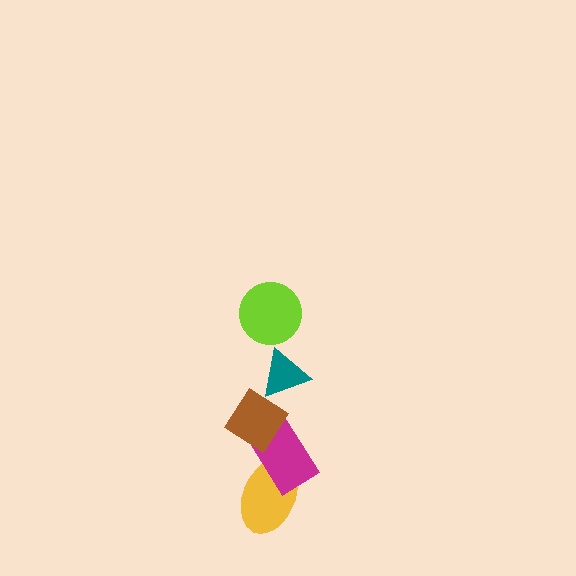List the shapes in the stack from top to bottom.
From top to bottom: the lime circle, the teal triangle, the brown diamond, the magenta rectangle, the yellow ellipse.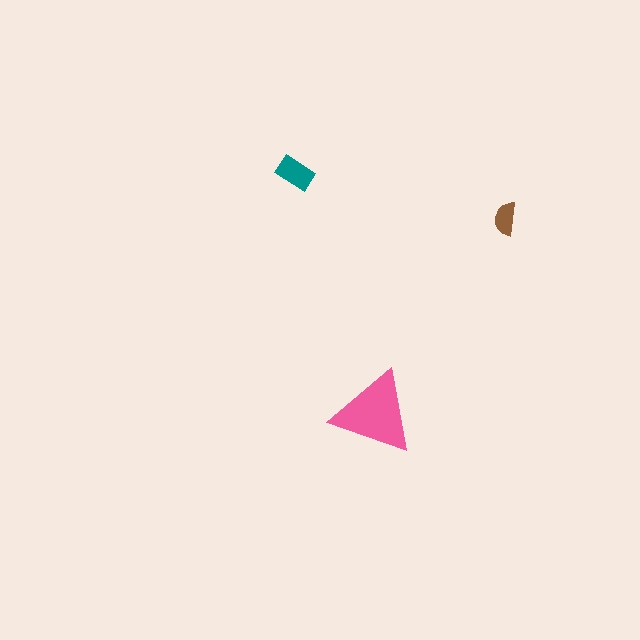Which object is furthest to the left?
The teal rectangle is leftmost.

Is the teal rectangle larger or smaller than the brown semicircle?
Larger.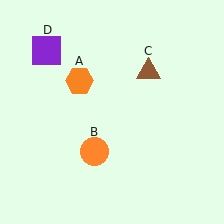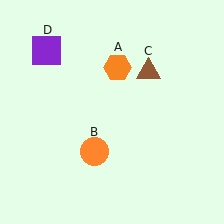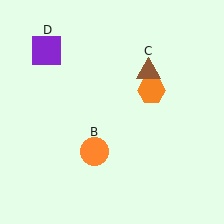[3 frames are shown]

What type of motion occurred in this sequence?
The orange hexagon (object A) rotated clockwise around the center of the scene.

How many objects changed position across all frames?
1 object changed position: orange hexagon (object A).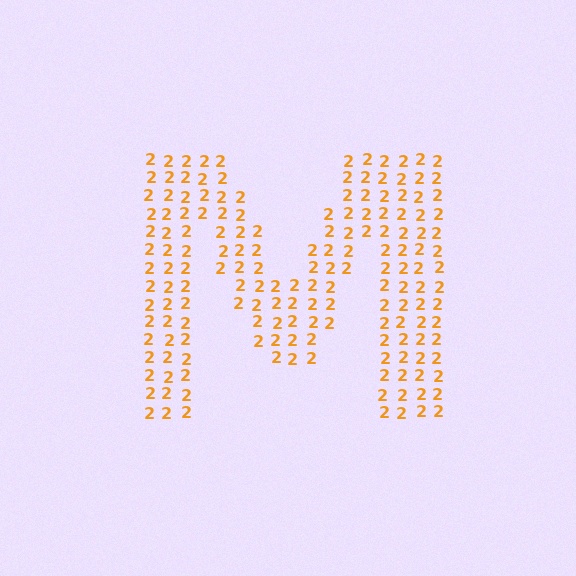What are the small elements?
The small elements are digit 2's.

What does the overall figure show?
The overall figure shows the letter M.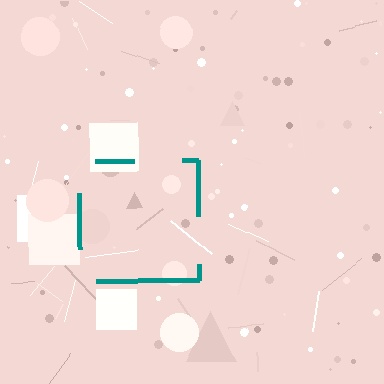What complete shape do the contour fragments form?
The contour fragments form a square.